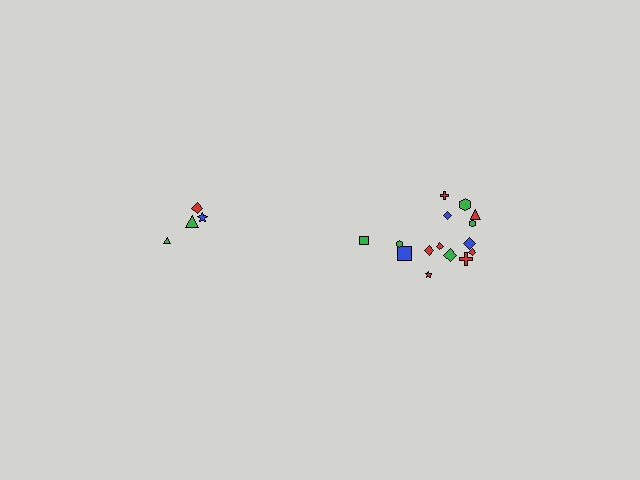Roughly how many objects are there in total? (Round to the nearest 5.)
Roughly 20 objects in total.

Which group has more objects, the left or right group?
The right group.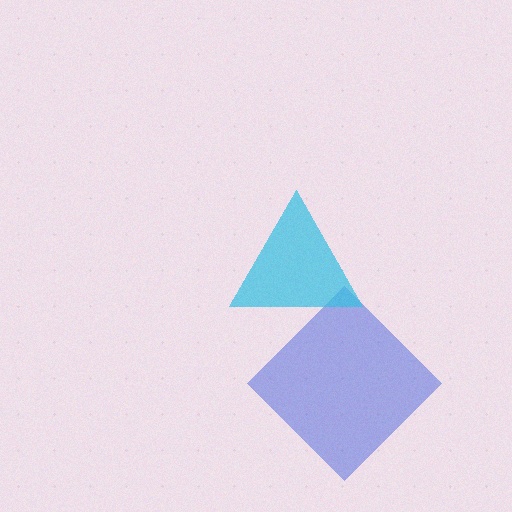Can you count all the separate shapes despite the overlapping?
Yes, there are 2 separate shapes.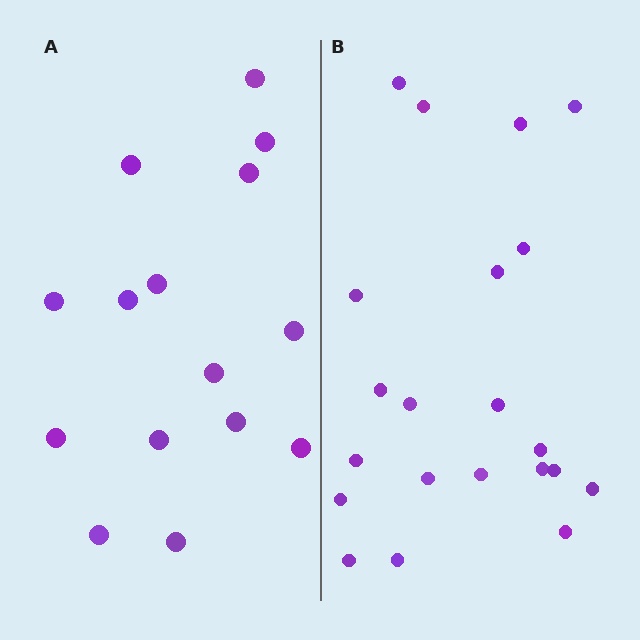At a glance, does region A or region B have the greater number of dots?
Region B (the right region) has more dots.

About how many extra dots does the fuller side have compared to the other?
Region B has about 6 more dots than region A.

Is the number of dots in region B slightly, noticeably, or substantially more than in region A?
Region B has noticeably more, but not dramatically so. The ratio is roughly 1.4 to 1.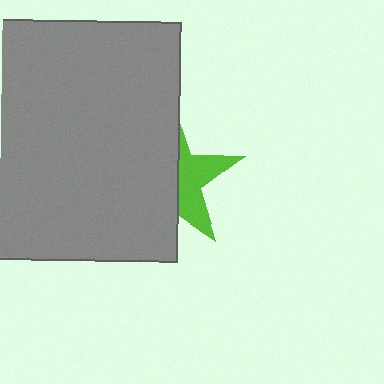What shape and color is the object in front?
The object in front is a gray square.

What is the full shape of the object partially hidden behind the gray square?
The partially hidden object is a lime star.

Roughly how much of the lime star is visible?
A small part of it is visible (roughly 38%).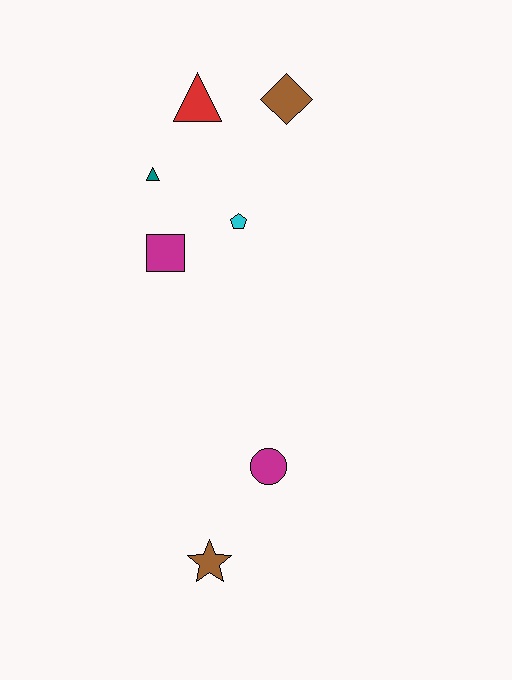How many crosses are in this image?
There are no crosses.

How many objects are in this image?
There are 7 objects.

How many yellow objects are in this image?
There are no yellow objects.